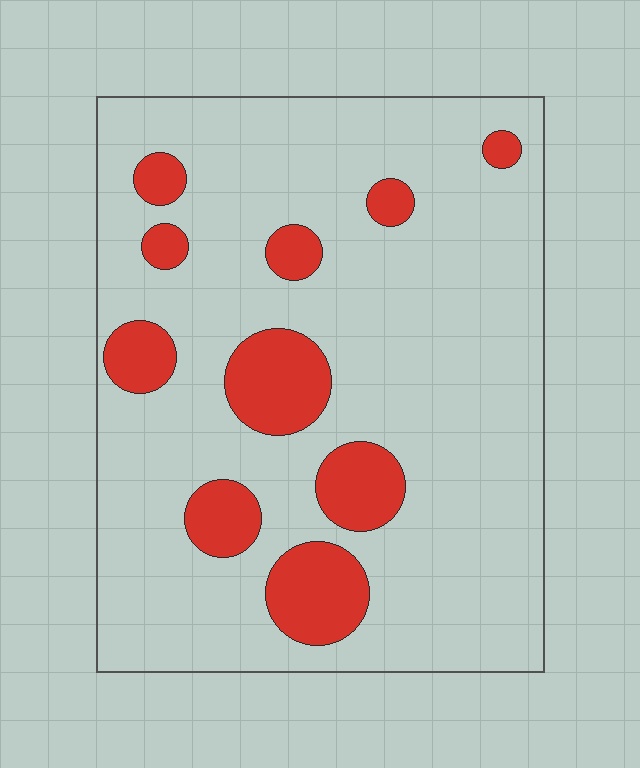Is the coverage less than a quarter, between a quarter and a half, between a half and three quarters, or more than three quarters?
Less than a quarter.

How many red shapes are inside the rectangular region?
10.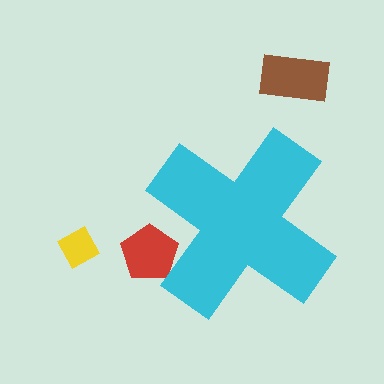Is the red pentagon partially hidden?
Yes, the red pentagon is partially hidden behind the cyan cross.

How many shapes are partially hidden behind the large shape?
1 shape is partially hidden.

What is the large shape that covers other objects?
A cyan cross.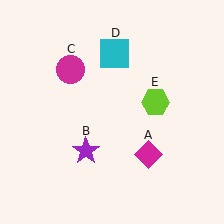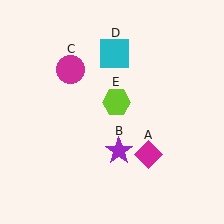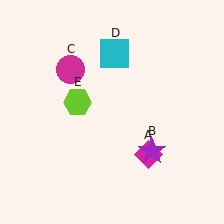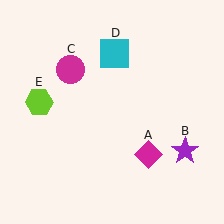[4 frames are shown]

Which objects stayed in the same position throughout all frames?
Magenta diamond (object A) and magenta circle (object C) and cyan square (object D) remained stationary.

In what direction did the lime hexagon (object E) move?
The lime hexagon (object E) moved left.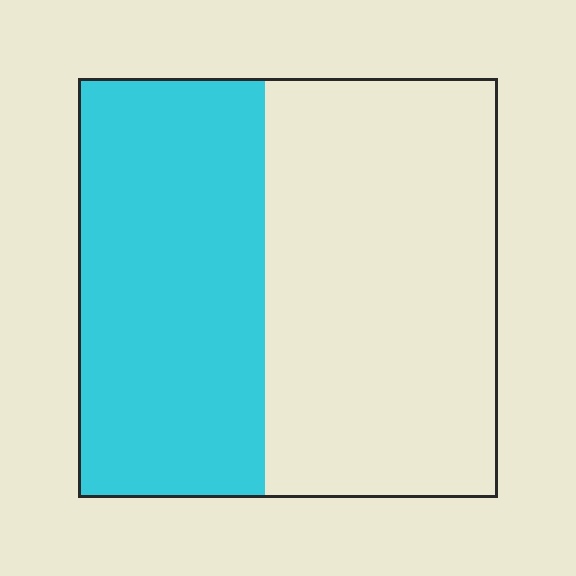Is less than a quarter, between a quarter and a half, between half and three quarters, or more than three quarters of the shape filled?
Between a quarter and a half.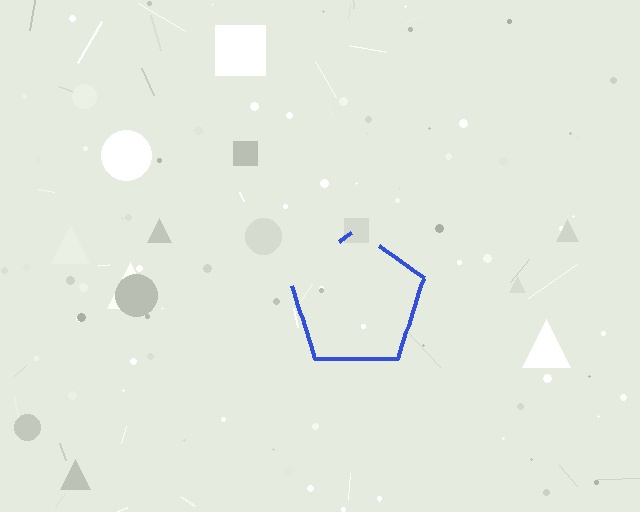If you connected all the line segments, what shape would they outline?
They would outline a pentagon.